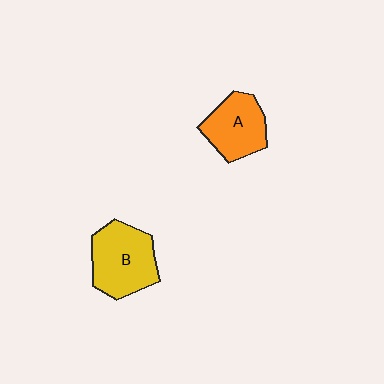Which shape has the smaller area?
Shape A (orange).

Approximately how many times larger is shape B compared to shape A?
Approximately 1.2 times.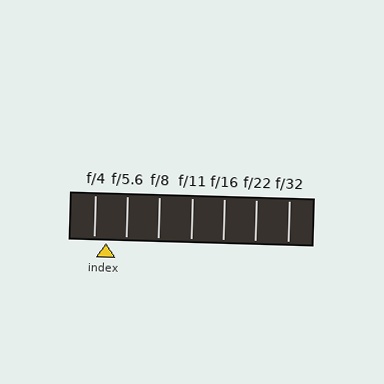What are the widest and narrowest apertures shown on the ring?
The widest aperture shown is f/4 and the narrowest is f/32.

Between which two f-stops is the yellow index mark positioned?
The index mark is between f/4 and f/5.6.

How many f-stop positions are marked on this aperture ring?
There are 7 f-stop positions marked.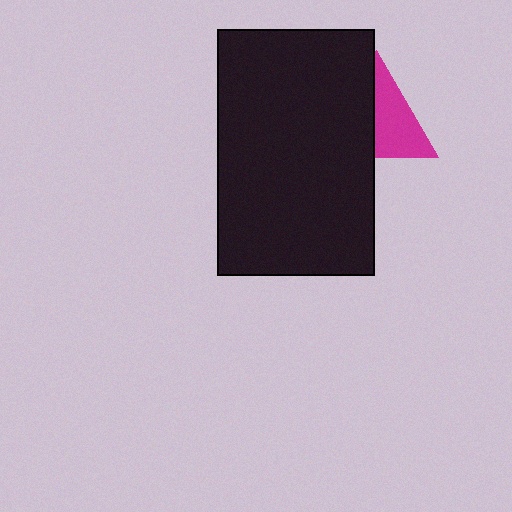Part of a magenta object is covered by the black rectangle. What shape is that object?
It is a triangle.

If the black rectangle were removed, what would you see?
You would see the complete magenta triangle.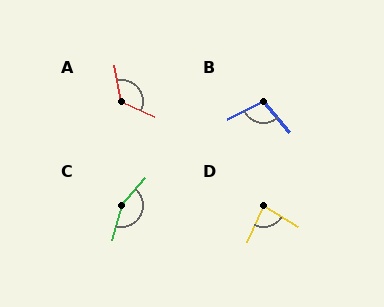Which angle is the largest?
C, at approximately 153 degrees.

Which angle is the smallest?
D, at approximately 82 degrees.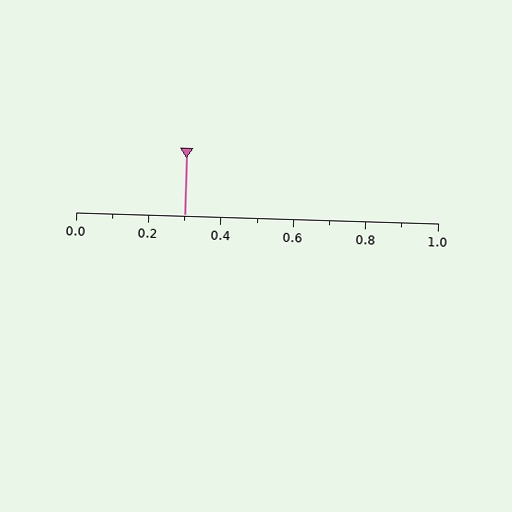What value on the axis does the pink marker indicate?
The marker indicates approximately 0.3.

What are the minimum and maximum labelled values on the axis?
The axis runs from 0.0 to 1.0.